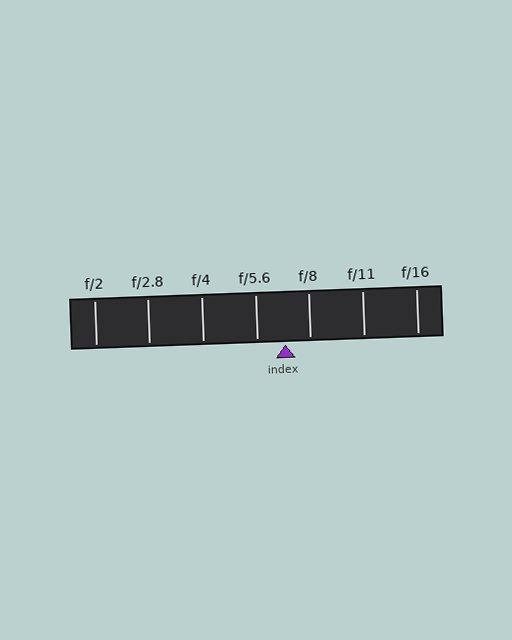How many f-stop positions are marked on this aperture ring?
There are 7 f-stop positions marked.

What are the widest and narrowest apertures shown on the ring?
The widest aperture shown is f/2 and the narrowest is f/16.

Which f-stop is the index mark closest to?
The index mark is closest to f/8.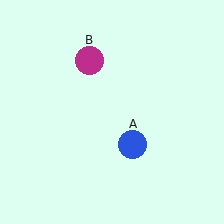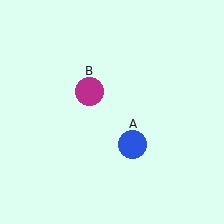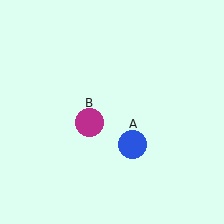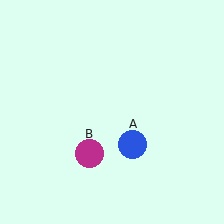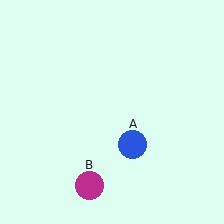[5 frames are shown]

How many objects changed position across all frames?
1 object changed position: magenta circle (object B).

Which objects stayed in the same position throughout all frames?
Blue circle (object A) remained stationary.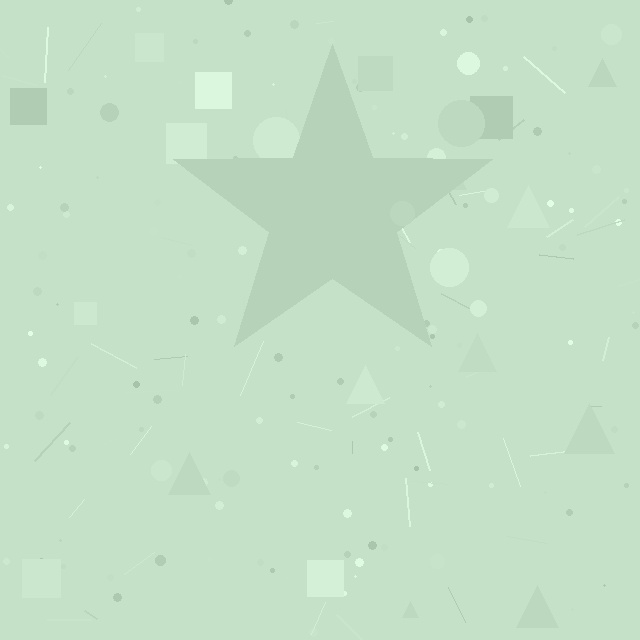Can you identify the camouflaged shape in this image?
The camouflaged shape is a star.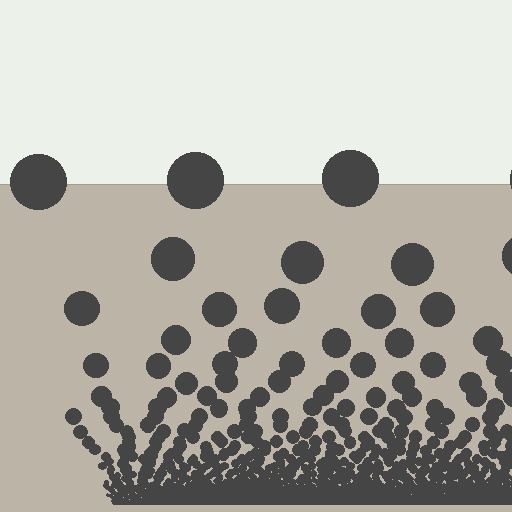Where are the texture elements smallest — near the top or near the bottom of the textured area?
Near the bottom.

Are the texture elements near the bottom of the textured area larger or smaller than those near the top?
Smaller. The gradient is inverted — elements near the bottom are smaller and denser.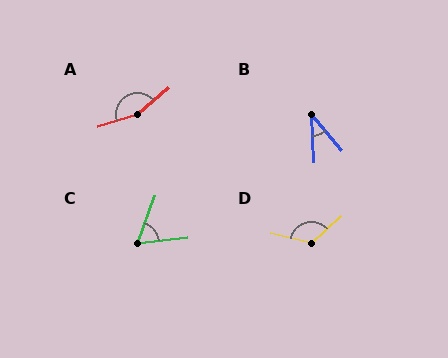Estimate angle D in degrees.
Approximately 123 degrees.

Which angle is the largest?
A, at approximately 157 degrees.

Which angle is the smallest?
B, at approximately 38 degrees.